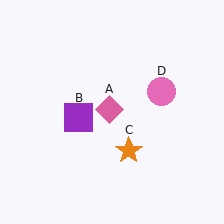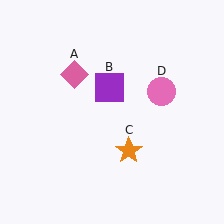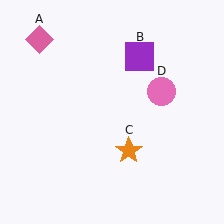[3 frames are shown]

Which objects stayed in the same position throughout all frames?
Orange star (object C) and pink circle (object D) remained stationary.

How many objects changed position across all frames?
2 objects changed position: pink diamond (object A), purple square (object B).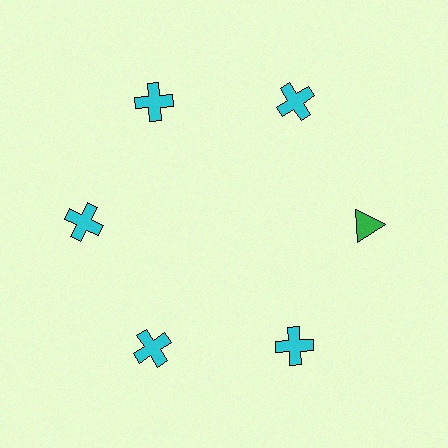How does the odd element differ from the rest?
It differs in both color (green instead of cyan) and shape (triangle instead of cross).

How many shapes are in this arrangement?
There are 6 shapes arranged in a ring pattern.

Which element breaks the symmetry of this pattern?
The green triangle at roughly the 3 o'clock position breaks the symmetry. All other shapes are cyan crosses.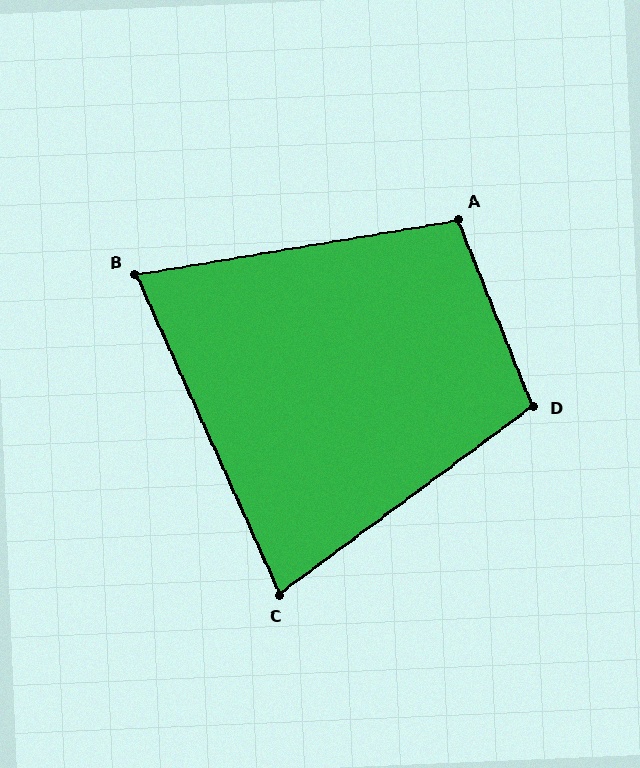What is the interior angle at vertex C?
Approximately 78 degrees (acute).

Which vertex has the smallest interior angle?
B, at approximately 75 degrees.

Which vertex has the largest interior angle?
D, at approximately 105 degrees.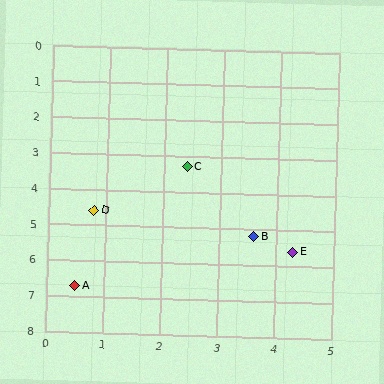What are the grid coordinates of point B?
Point B is at approximately (3.6, 5.2).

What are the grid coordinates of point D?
Point D is at approximately (0.8, 4.6).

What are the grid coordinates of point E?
Point E is at approximately (4.3, 5.6).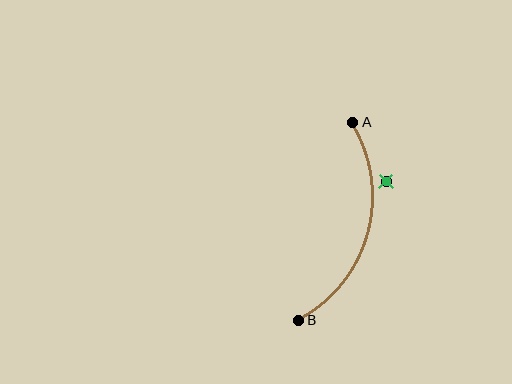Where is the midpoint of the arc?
The arc midpoint is the point on the curve farthest from the straight line joining A and B. It sits to the right of that line.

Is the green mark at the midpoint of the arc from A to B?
No — the green mark does not lie on the arc at all. It sits slightly outside the curve.